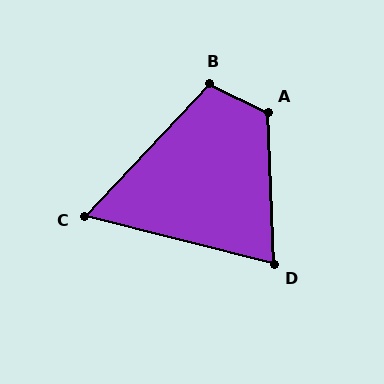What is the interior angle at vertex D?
Approximately 73 degrees (acute).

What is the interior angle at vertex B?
Approximately 107 degrees (obtuse).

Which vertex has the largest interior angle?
A, at approximately 119 degrees.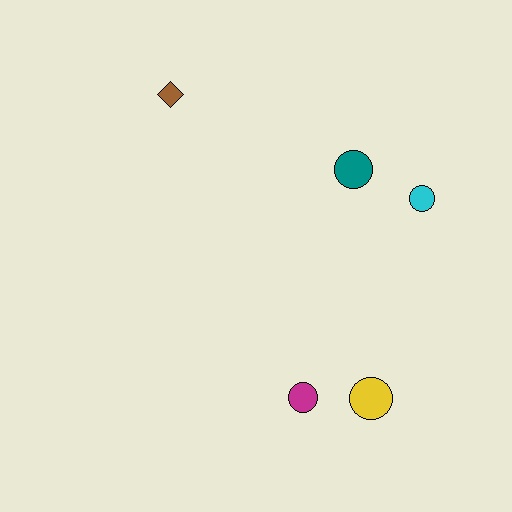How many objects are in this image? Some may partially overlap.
There are 5 objects.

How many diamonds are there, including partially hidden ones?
There is 1 diamond.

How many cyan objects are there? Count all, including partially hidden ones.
There is 1 cyan object.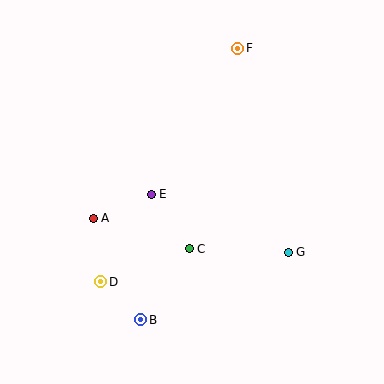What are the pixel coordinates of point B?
Point B is at (141, 320).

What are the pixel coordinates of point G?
Point G is at (288, 252).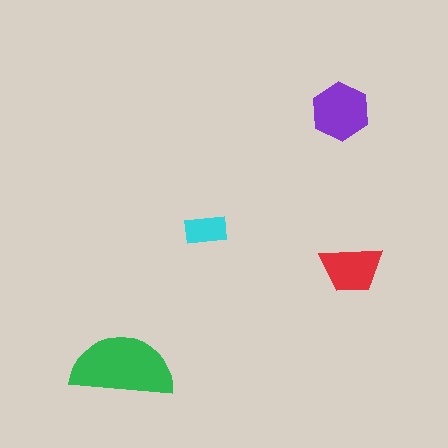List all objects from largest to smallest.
The green semicircle, the purple hexagon, the red trapezoid, the cyan rectangle.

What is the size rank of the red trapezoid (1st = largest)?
3rd.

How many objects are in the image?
There are 4 objects in the image.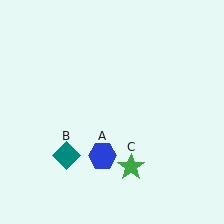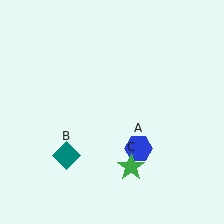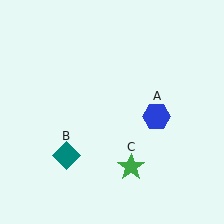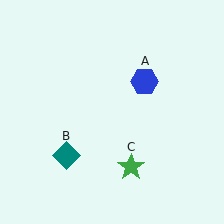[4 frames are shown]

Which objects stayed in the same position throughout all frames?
Teal diamond (object B) and green star (object C) remained stationary.